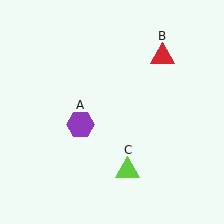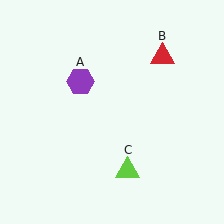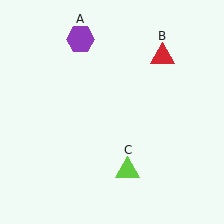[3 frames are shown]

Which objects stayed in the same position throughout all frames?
Red triangle (object B) and lime triangle (object C) remained stationary.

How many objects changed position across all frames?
1 object changed position: purple hexagon (object A).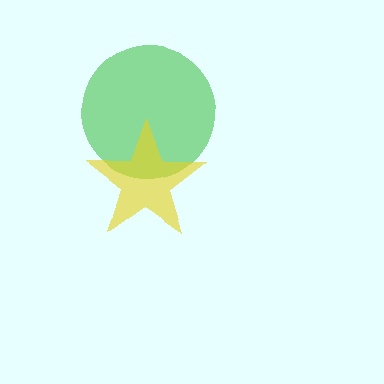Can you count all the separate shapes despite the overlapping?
Yes, there are 2 separate shapes.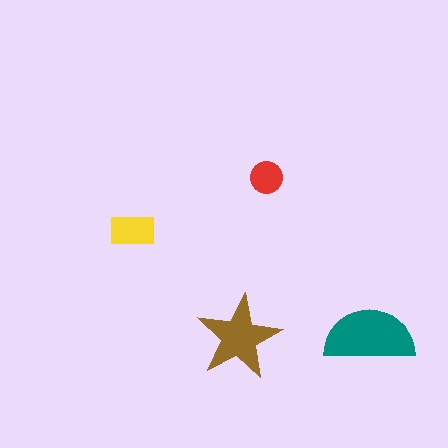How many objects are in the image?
There are 4 objects in the image.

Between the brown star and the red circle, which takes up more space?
The brown star.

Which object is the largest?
The teal semicircle.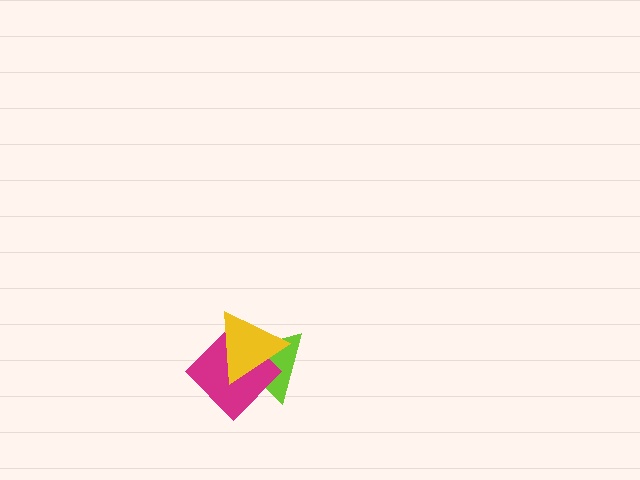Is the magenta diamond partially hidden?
Yes, it is partially covered by another shape.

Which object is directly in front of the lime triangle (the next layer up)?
The magenta diamond is directly in front of the lime triangle.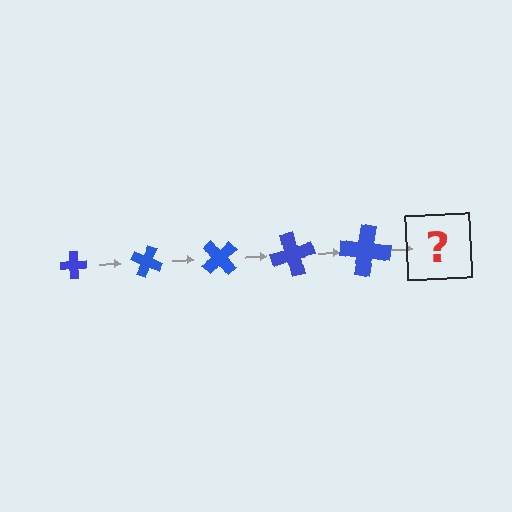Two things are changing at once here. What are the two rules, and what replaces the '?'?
The two rules are that the cross grows larger each step and it rotates 25 degrees each step. The '?' should be a cross, larger than the previous one and rotated 125 degrees from the start.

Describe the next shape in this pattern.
It should be a cross, larger than the previous one and rotated 125 degrees from the start.